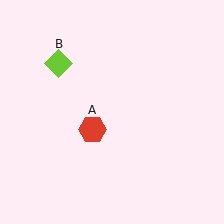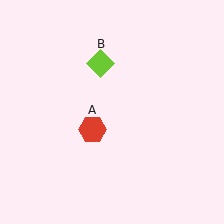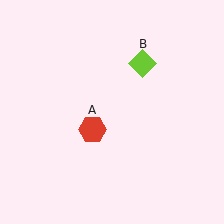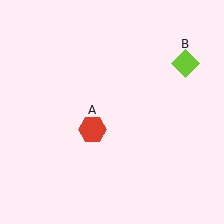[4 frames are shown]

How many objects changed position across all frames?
1 object changed position: lime diamond (object B).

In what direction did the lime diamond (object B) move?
The lime diamond (object B) moved right.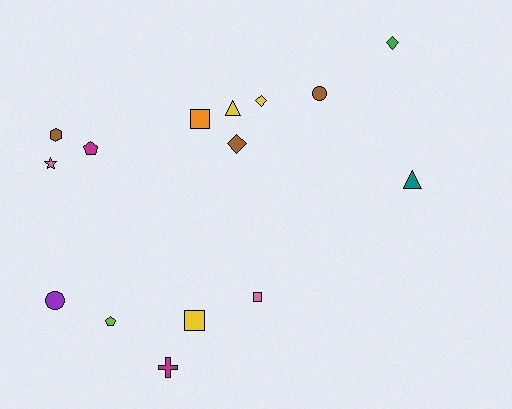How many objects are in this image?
There are 15 objects.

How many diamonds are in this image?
There are 3 diamonds.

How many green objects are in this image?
There is 1 green object.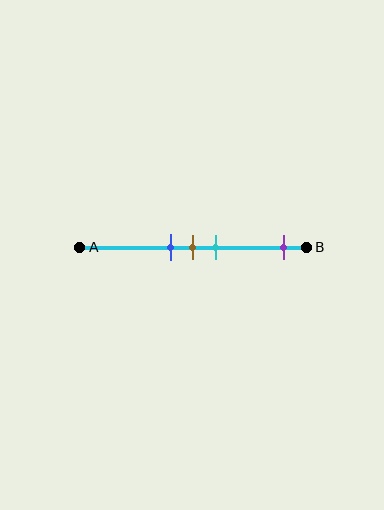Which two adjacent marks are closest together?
The blue and brown marks are the closest adjacent pair.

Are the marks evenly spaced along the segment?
No, the marks are not evenly spaced.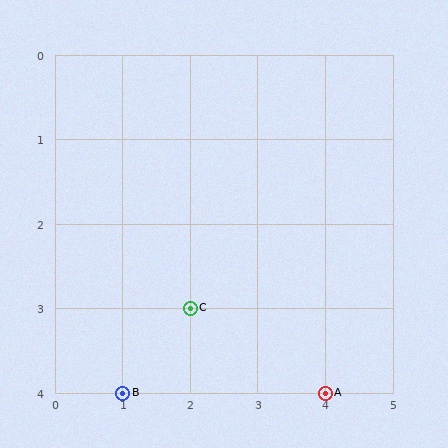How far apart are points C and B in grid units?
Points C and B are 1 column and 1 row apart (about 1.4 grid units diagonally).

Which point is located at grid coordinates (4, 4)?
Point A is at (4, 4).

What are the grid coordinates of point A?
Point A is at grid coordinates (4, 4).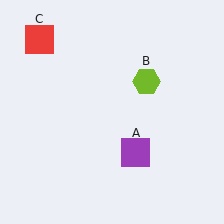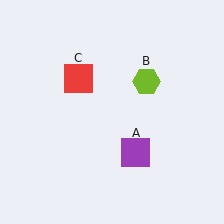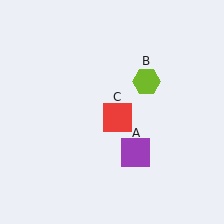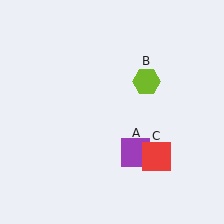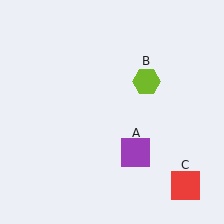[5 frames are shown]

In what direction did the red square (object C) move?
The red square (object C) moved down and to the right.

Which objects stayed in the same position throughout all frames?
Purple square (object A) and lime hexagon (object B) remained stationary.